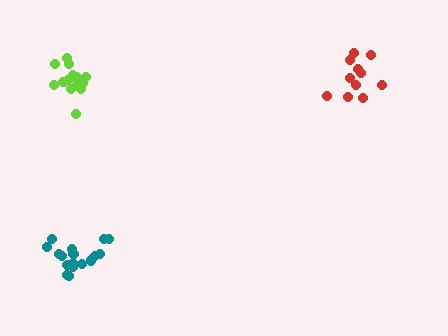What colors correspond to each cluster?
The clusters are colored: lime, teal, red.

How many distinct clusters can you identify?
There are 3 distinct clusters.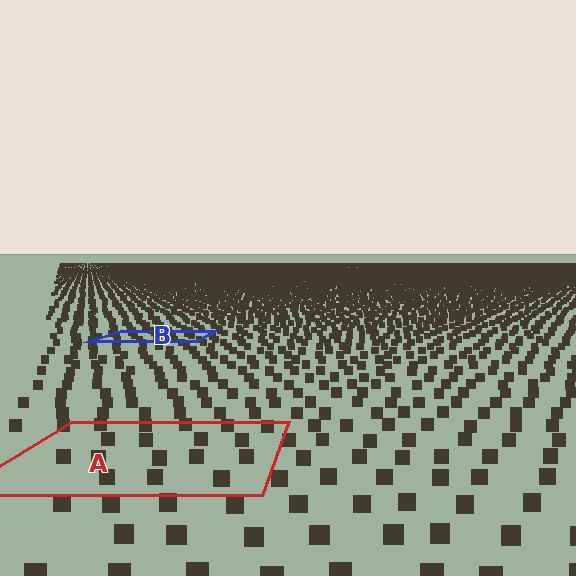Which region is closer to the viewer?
Region A is closer. The texture elements there are larger and more spread out.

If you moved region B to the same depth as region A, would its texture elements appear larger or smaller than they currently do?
They would appear larger. At a closer depth, the same texture elements are projected at a bigger on-screen size.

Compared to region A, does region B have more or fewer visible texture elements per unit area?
Region B has more texture elements per unit area — they are packed more densely because it is farther away.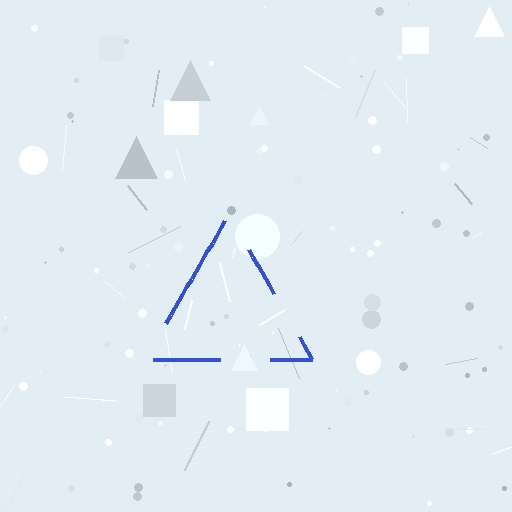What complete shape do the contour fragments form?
The contour fragments form a triangle.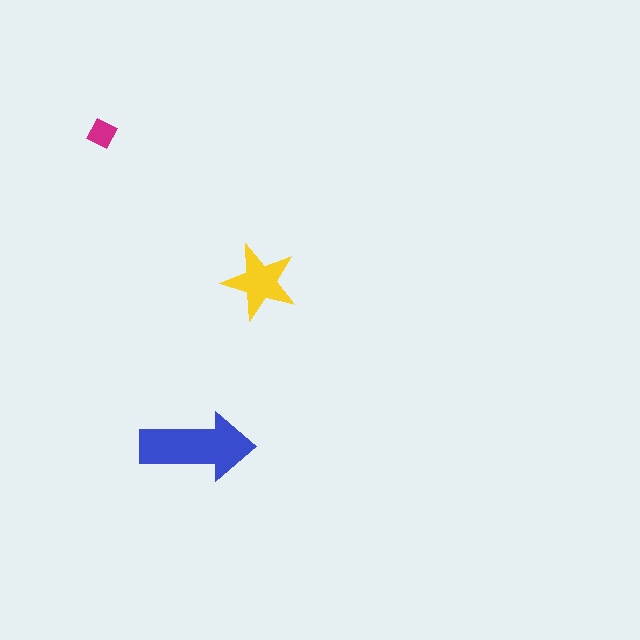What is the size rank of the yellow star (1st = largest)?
2nd.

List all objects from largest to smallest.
The blue arrow, the yellow star, the magenta diamond.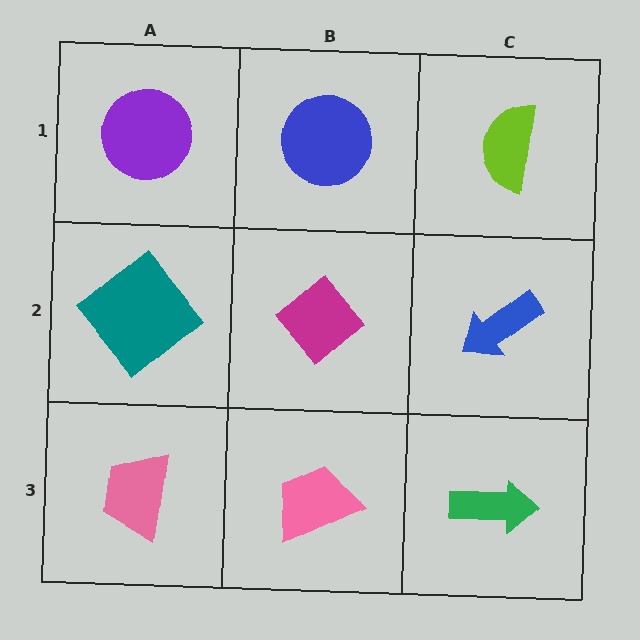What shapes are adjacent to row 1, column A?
A teal diamond (row 2, column A), a blue circle (row 1, column B).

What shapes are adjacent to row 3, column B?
A magenta diamond (row 2, column B), a pink trapezoid (row 3, column A), a green arrow (row 3, column C).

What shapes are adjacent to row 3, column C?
A blue arrow (row 2, column C), a pink trapezoid (row 3, column B).